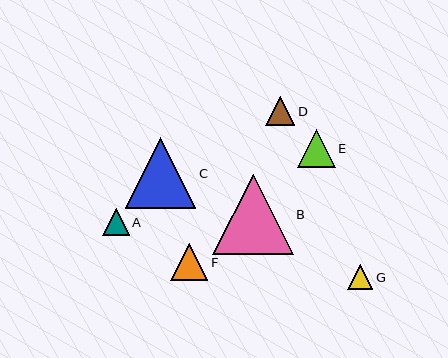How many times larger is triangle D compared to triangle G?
Triangle D is approximately 1.1 times the size of triangle G.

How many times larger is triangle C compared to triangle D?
Triangle C is approximately 2.4 times the size of triangle D.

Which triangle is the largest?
Triangle B is the largest with a size of approximately 81 pixels.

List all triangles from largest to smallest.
From largest to smallest: B, C, E, F, D, A, G.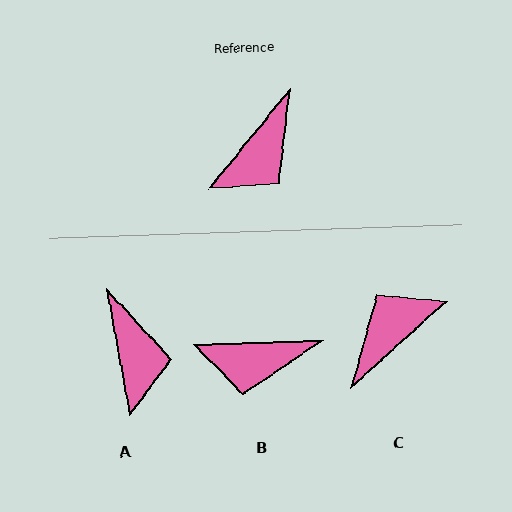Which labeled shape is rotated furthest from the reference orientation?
C, about 171 degrees away.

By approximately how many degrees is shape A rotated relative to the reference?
Approximately 49 degrees counter-clockwise.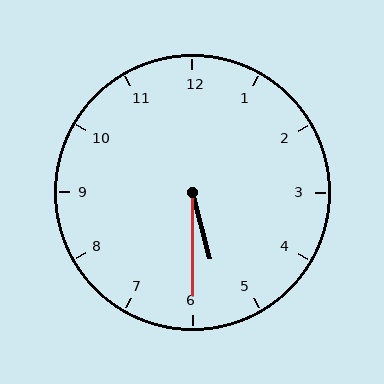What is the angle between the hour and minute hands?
Approximately 15 degrees.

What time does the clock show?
5:30.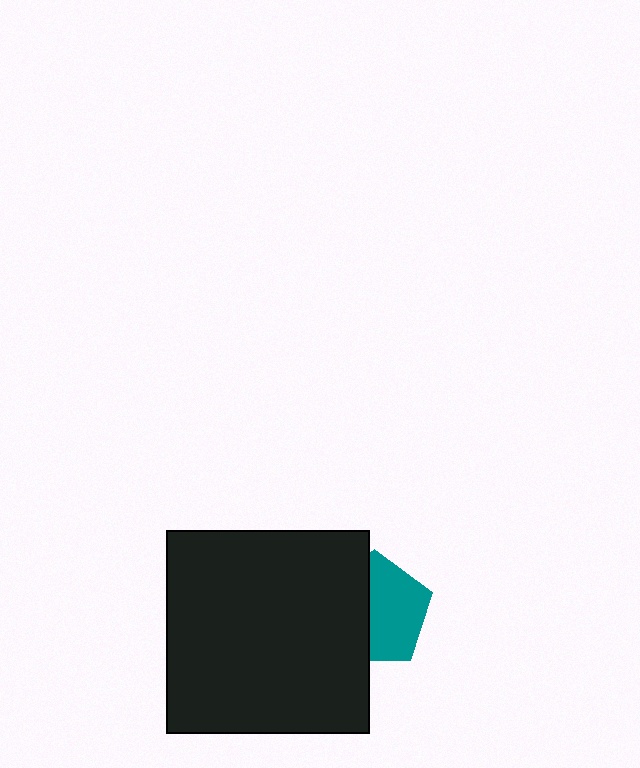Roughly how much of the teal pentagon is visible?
About half of it is visible (roughly 56%).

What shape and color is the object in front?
The object in front is a black square.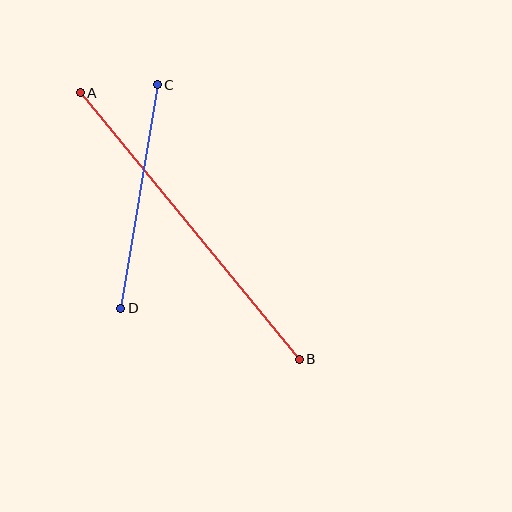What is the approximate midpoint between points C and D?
The midpoint is at approximately (139, 196) pixels.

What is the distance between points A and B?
The distance is approximately 345 pixels.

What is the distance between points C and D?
The distance is approximately 226 pixels.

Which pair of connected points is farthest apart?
Points A and B are farthest apart.